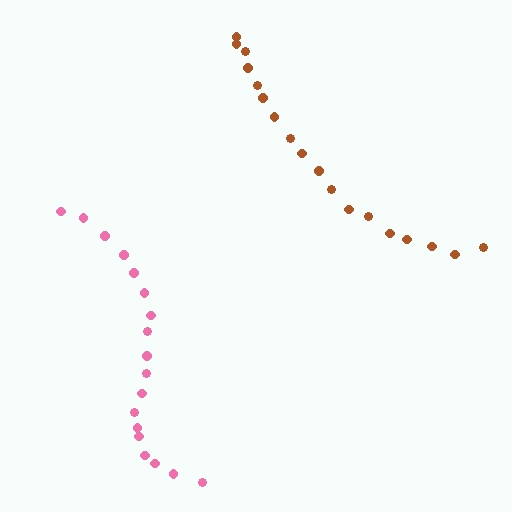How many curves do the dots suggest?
There are 2 distinct paths.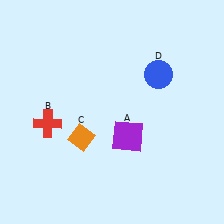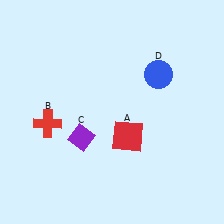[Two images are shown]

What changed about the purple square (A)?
In Image 1, A is purple. In Image 2, it changed to red.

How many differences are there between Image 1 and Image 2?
There are 2 differences between the two images.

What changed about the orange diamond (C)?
In Image 1, C is orange. In Image 2, it changed to purple.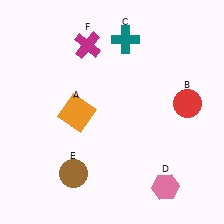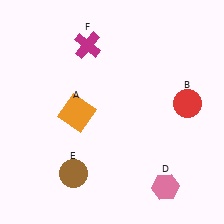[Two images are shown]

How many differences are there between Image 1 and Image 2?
There is 1 difference between the two images.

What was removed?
The teal cross (C) was removed in Image 2.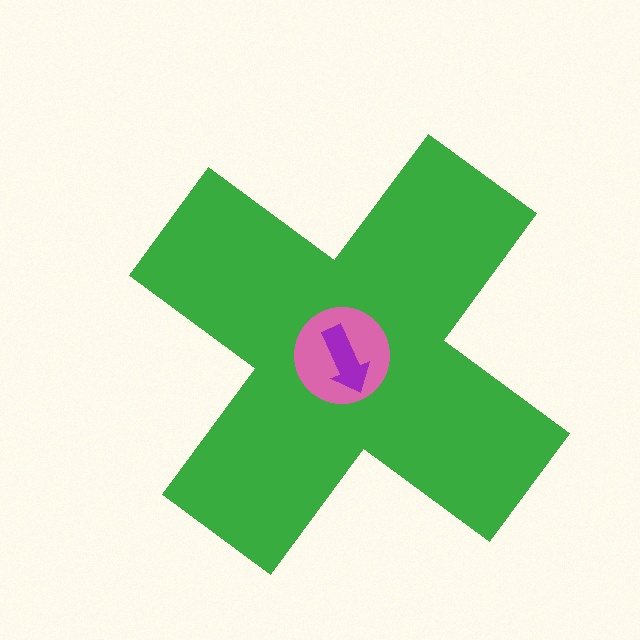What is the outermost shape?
The green cross.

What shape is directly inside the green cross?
The pink circle.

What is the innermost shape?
The purple arrow.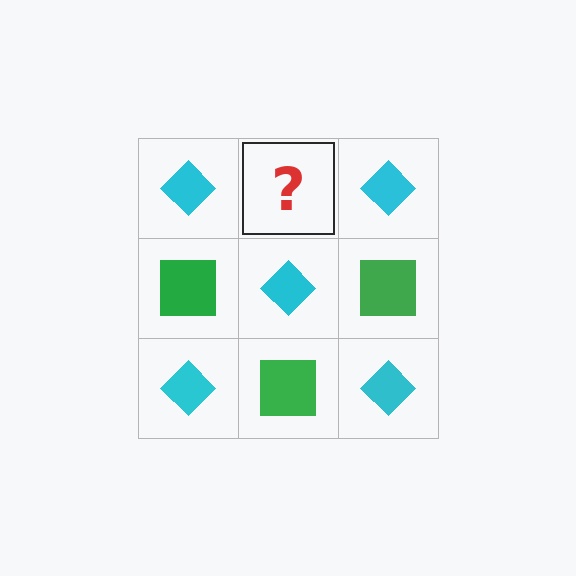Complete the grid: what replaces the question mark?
The question mark should be replaced with a green square.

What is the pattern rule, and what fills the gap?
The rule is that it alternates cyan diamond and green square in a checkerboard pattern. The gap should be filled with a green square.